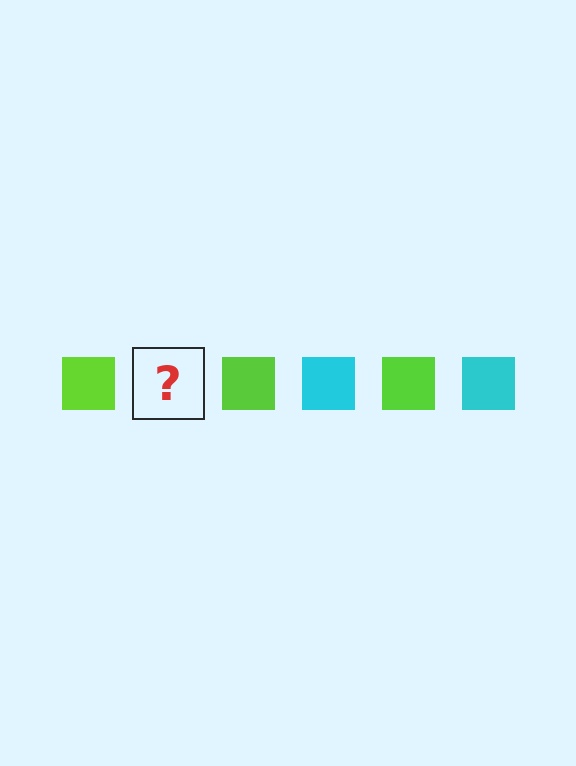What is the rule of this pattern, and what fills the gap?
The rule is that the pattern cycles through lime, cyan squares. The gap should be filled with a cyan square.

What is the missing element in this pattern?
The missing element is a cyan square.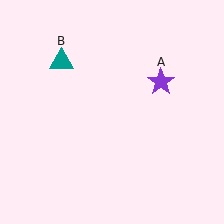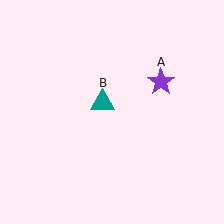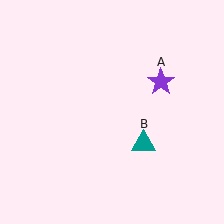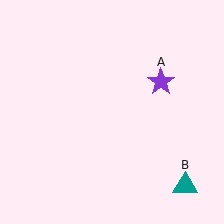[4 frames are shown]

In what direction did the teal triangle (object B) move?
The teal triangle (object B) moved down and to the right.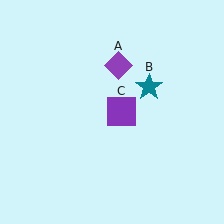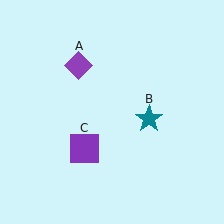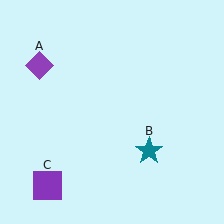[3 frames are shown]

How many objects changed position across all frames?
3 objects changed position: purple diamond (object A), teal star (object B), purple square (object C).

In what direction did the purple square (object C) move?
The purple square (object C) moved down and to the left.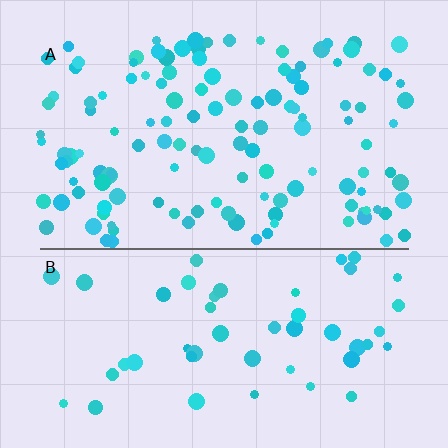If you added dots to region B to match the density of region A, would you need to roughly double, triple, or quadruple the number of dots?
Approximately triple.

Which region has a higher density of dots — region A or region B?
A (the top).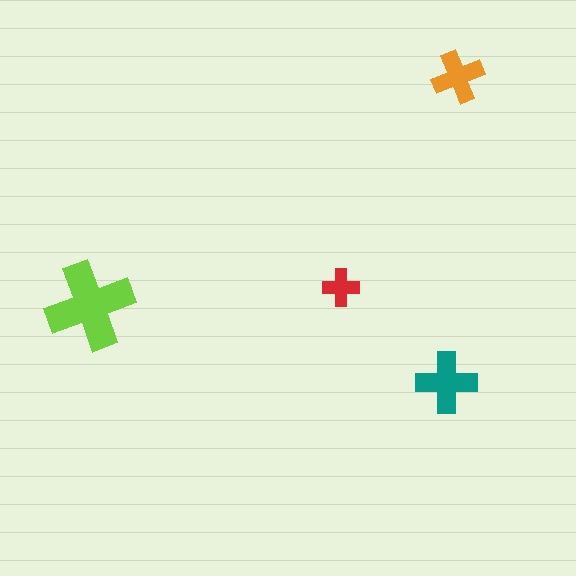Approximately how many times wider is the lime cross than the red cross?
About 2.5 times wider.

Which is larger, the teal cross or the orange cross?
The teal one.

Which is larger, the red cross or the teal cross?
The teal one.